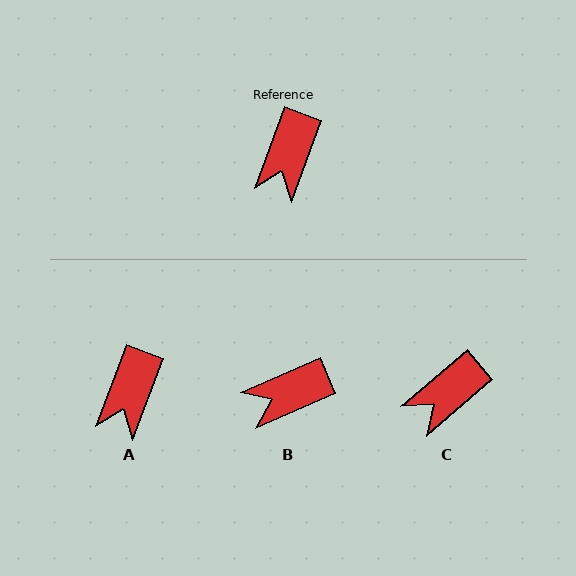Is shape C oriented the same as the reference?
No, it is off by about 29 degrees.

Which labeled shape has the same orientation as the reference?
A.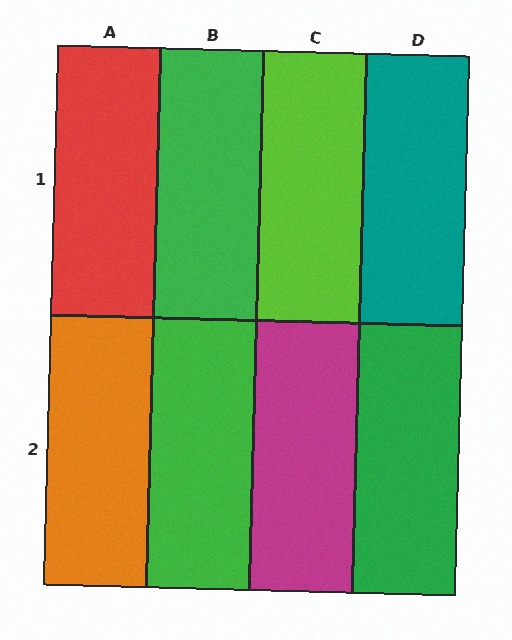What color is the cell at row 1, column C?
Lime.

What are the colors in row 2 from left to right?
Orange, green, magenta, green.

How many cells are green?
3 cells are green.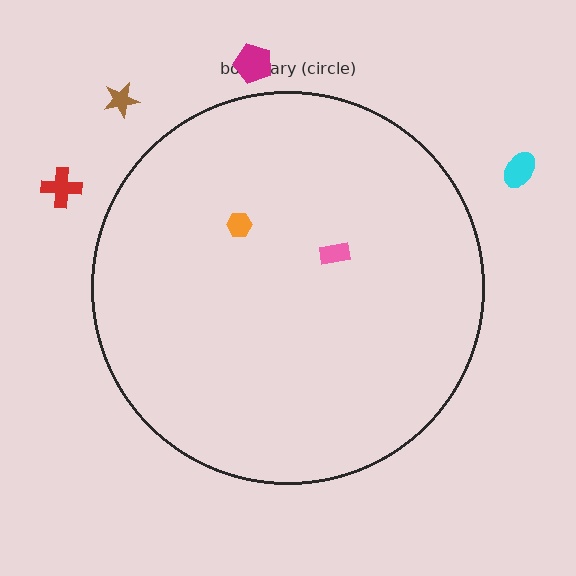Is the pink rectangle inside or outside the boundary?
Inside.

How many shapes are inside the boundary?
2 inside, 4 outside.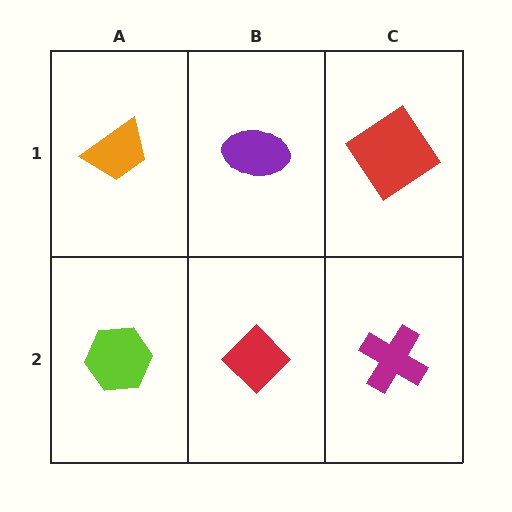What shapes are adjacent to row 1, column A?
A lime hexagon (row 2, column A), a purple ellipse (row 1, column B).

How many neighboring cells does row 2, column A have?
2.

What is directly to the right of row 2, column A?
A red diamond.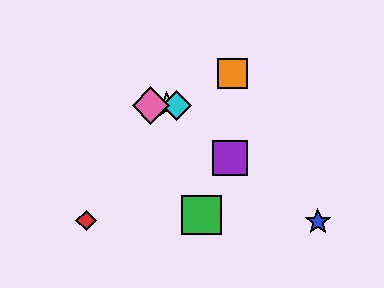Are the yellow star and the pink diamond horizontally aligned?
Yes, both are at y≈105.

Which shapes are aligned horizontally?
The yellow star, the cyan diamond, the pink diamond are aligned horizontally.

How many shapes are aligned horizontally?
3 shapes (the yellow star, the cyan diamond, the pink diamond) are aligned horizontally.